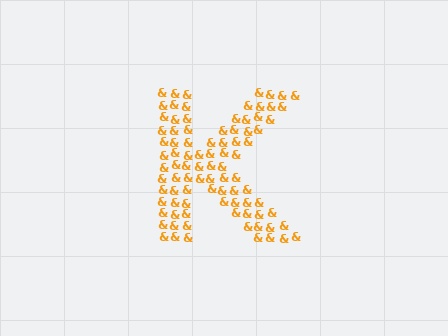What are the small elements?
The small elements are ampersands.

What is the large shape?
The large shape is the letter K.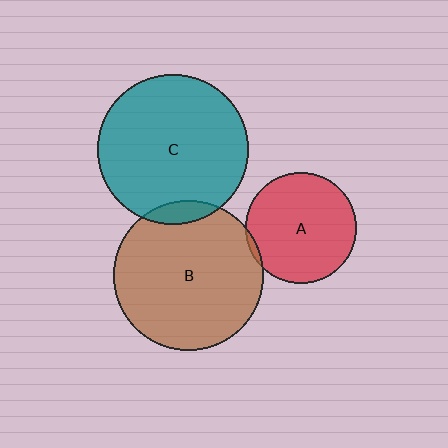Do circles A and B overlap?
Yes.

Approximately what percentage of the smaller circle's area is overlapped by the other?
Approximately 5%.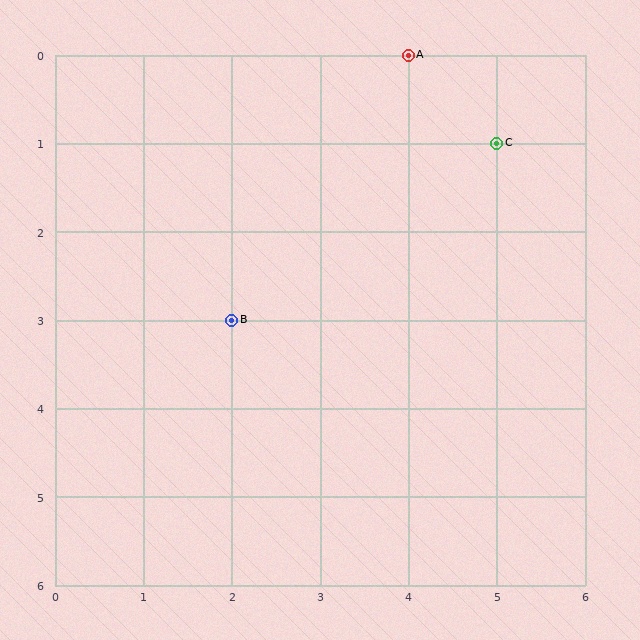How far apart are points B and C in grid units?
Points B and C are 3 columns and 2 rows apart (about 3.6 grid units diagonally).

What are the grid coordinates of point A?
Point A is at grid coordinates (4, 0).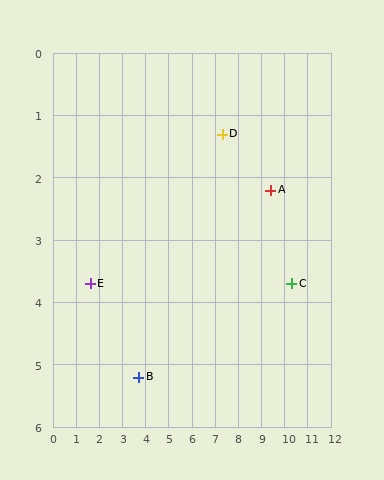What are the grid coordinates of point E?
Point E is at approximately (1.6, 3.7).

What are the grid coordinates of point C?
Point C is at approximately (10.3, 3.7).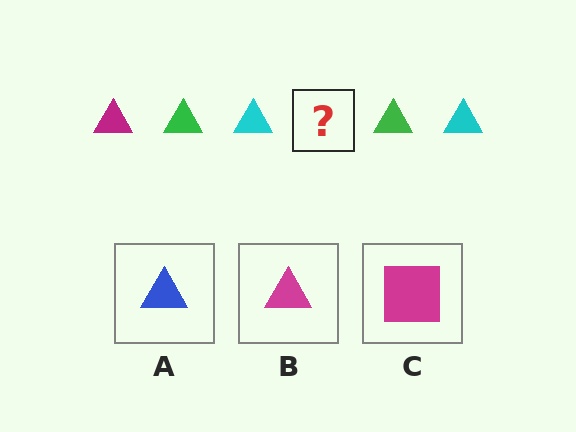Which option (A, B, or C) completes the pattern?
B.